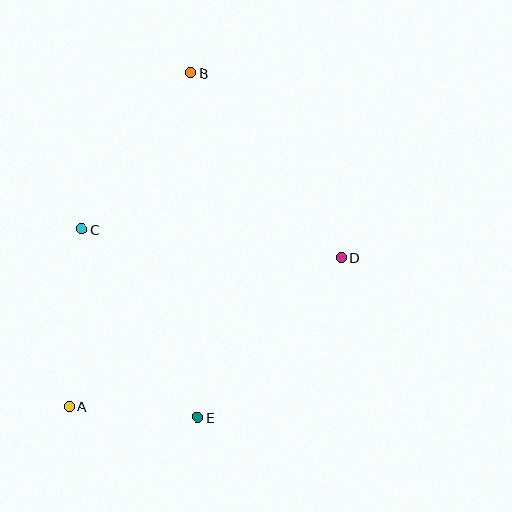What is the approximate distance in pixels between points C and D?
The distance between C and D is approximately 261 pixels.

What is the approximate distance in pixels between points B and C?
The distance between B and C is approximately 191 pixels.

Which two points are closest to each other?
Points A and E are closest to each other.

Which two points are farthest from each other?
Points A and B are farthest from each other.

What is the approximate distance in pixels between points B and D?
The distance between B and D is approximately 238 pixels.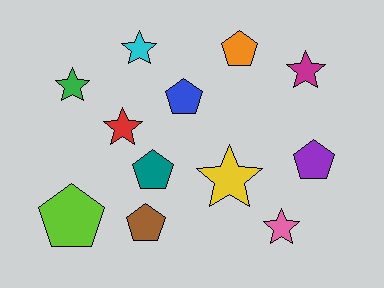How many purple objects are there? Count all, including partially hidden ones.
There is 1 purple object.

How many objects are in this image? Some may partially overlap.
There are 12 objects.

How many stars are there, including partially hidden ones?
There are 6 stars.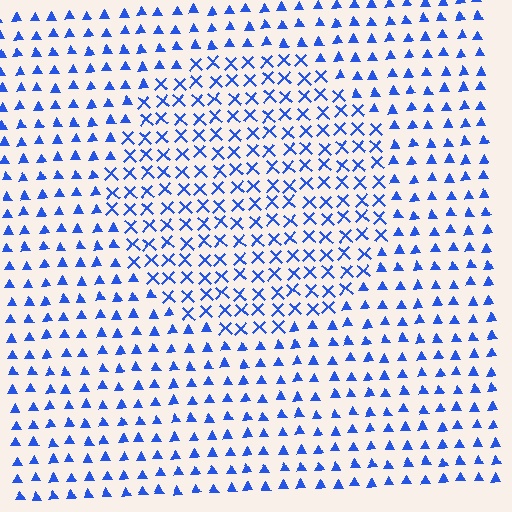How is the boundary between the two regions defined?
The boundary is defined by a change in element shape: X marks inside vs. triangles outside. All elements share the same color and spacing.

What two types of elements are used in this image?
The image uses X marks inside the circle region and triangles outside it.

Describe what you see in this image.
The image is filled with small blue elements arranged in a uniform grid. A circle-shaped region contains X marks, while the surrounding area contains triangles. The boundary is defined purely by the change in element shape.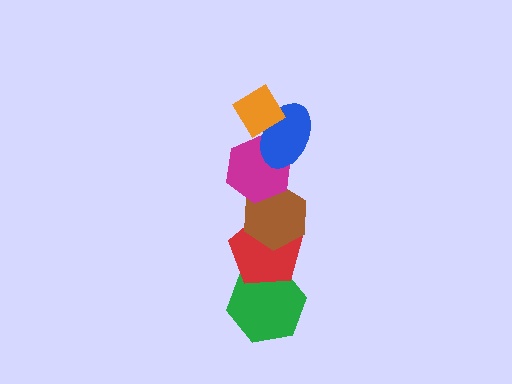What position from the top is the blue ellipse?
The blue ellipse is 2nd from the top.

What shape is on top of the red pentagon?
The brown hexagon is on top of the red pentagon.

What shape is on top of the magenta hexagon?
The blue ellipse is on top of the magenta hexagon.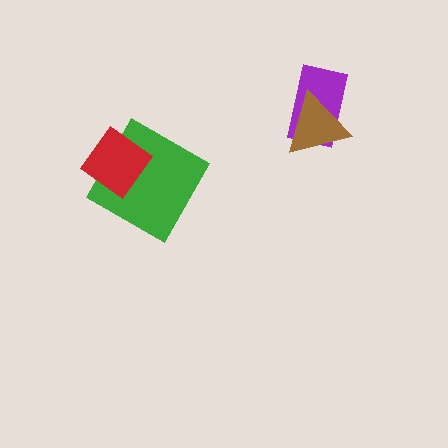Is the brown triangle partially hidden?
No, no other shape covers it.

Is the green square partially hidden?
Yes, it is partially covered by another shape.